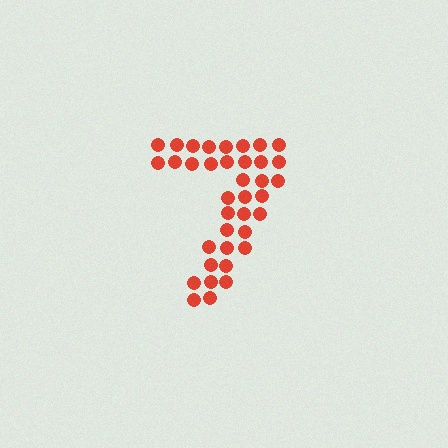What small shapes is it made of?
It is made of small circles.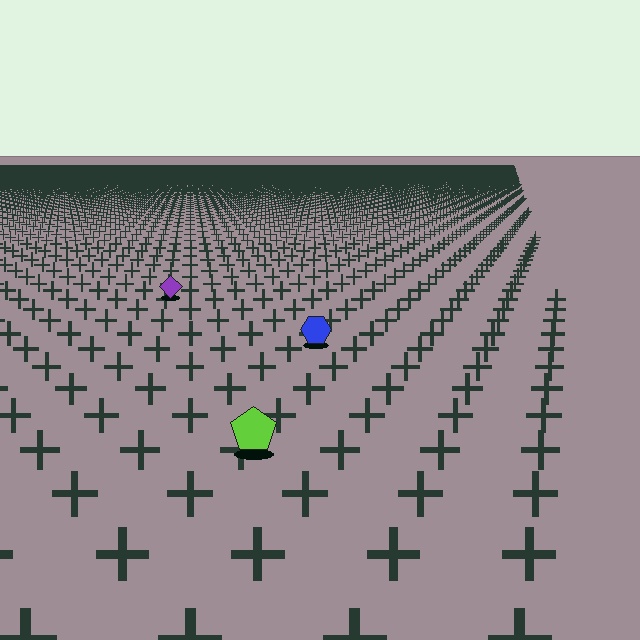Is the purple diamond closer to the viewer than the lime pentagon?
No. The lime pentagon is closer — you can tell from the texture gradient: the ground texture is coarser near it.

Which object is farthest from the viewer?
The purple diamond is farthest from the viewer. It appears smaller and the ground texture around it is denser.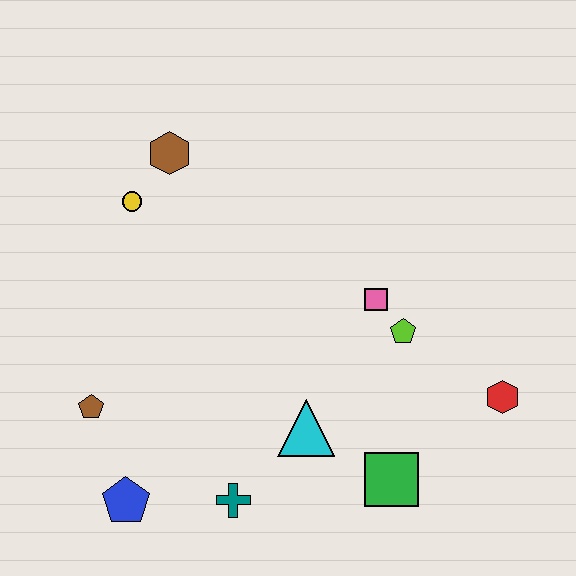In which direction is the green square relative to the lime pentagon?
The green square is below the lime pentagon.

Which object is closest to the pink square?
The lime pentagon is closest to the pink square.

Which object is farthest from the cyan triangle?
The brown hexagon is farthest from the cyan triangle.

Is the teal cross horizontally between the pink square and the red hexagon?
No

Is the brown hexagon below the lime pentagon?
No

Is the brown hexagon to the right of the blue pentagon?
Yes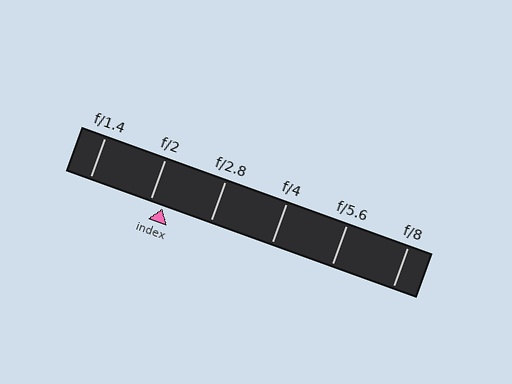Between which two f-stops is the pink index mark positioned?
The index mark is between f/2 and f/2.8.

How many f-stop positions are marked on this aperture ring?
There are 6 f-stop positions marked.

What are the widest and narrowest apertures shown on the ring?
The widest aperture shown is f/1.4 and the narrowest is f/8.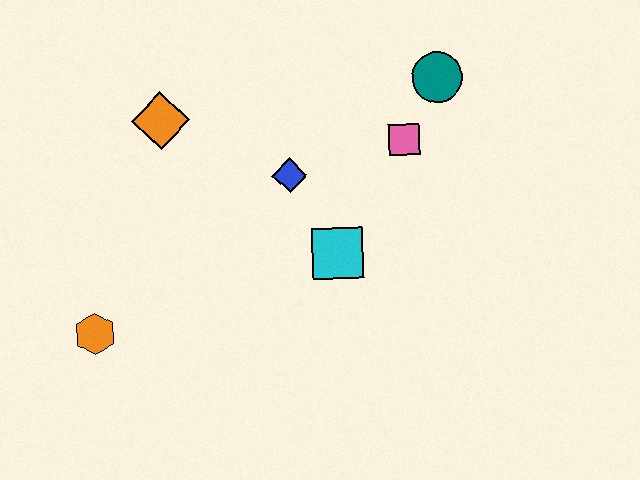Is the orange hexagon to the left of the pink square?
Yes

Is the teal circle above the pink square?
Yes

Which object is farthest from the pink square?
The orange hexagon is farthest from the pink square.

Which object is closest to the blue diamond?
The cyan square is closest to the blue diamond.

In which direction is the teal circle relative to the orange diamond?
The teal circle is to the right of the orange diamond.